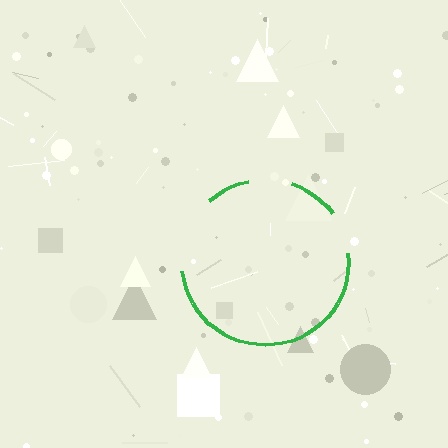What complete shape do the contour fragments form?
The contour fragments form a circle.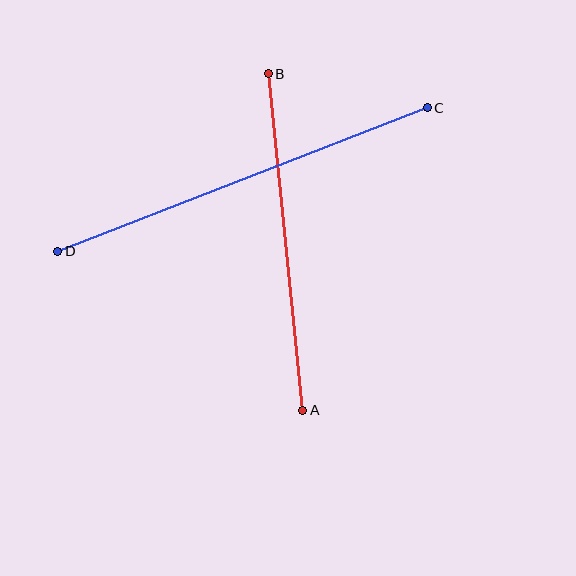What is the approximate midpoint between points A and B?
The midpoint is at approximately (286, 242) pixels.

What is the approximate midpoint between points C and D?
The midpoint is at approximately (243, 179) pixels.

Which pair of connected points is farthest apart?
Points C and D are farthest apart.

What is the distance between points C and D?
The distance is approximately 396 pixels.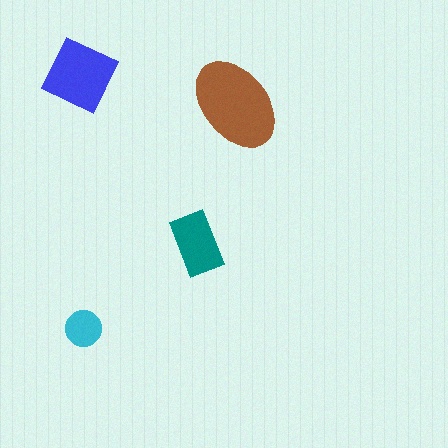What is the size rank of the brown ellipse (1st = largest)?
1st.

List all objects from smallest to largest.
The cyan circle, the teal rectangle, the blue diamond, the brown ellipse.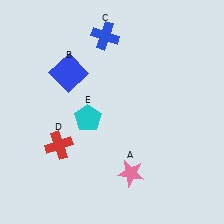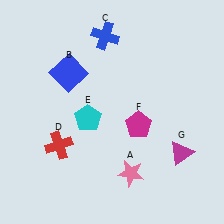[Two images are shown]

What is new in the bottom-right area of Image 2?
A magenta pentagon (F) was added in the bottom-right area of Image 2.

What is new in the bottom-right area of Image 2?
A magenta triangle (G) was added in the bottom-right area of Image 2.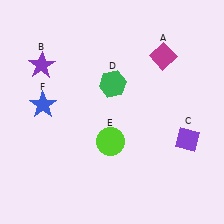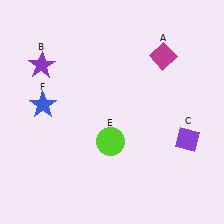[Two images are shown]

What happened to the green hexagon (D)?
The green hexagon (D) was removed in Image 2. It was in the top-right area of Image 1.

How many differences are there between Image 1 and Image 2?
There is 1 difference between the two images.